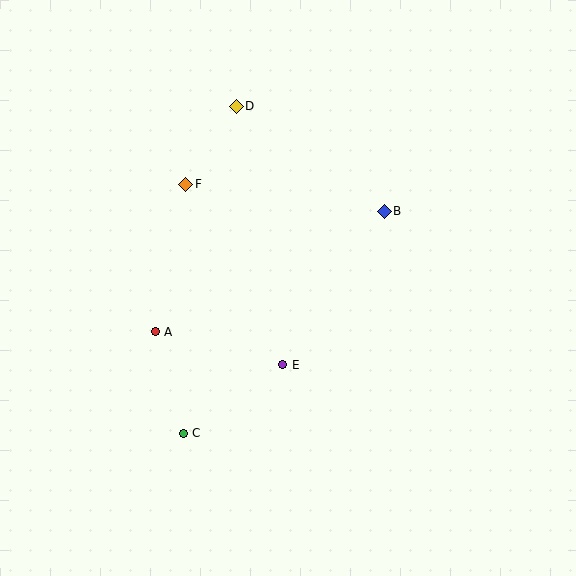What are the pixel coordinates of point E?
Point E is at (283, 365).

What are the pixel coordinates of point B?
Point B is at (384, 211).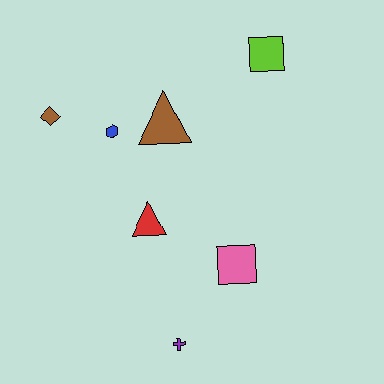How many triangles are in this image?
There are 2 triangles.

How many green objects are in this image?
There are no green objects.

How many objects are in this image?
There are 7 objects.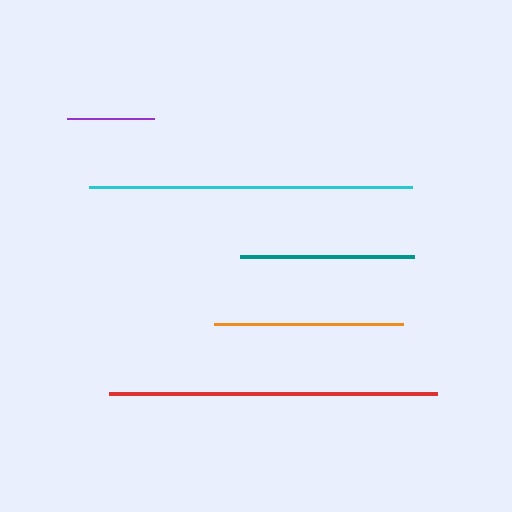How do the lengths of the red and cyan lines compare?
The red and cyan lines are approximately the same length.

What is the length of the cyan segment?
The cyan segment is approximately 323 pixels long.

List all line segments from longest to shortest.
From longest to shortest: red, cyan, orange, teal, purple.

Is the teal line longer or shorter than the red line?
The red line is longer than the teal line.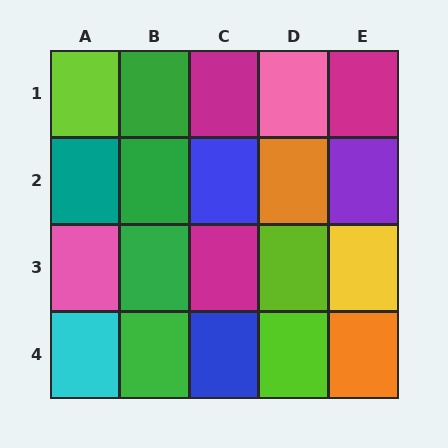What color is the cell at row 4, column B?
Green.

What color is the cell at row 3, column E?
Yellow.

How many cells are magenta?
3 cells are magenta.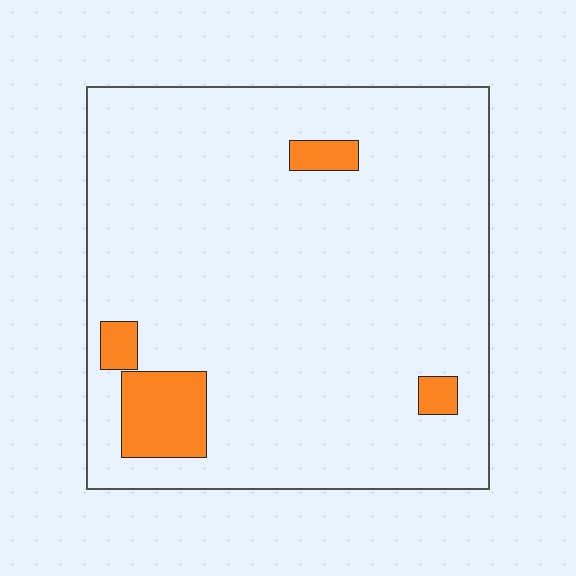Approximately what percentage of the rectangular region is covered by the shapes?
Approximately 10%.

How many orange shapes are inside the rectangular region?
4.